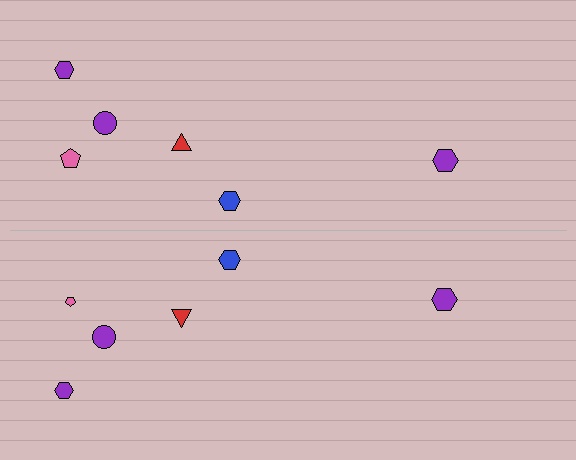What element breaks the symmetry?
The pink pentagon on the bottom side has a different size than its mirror counterpart.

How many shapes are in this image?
There are 12 shapes in this image.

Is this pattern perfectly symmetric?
No, the pattern is not perfectly symmetric. The pink pentagon on the bottom side has a different size than its mirror counterpart.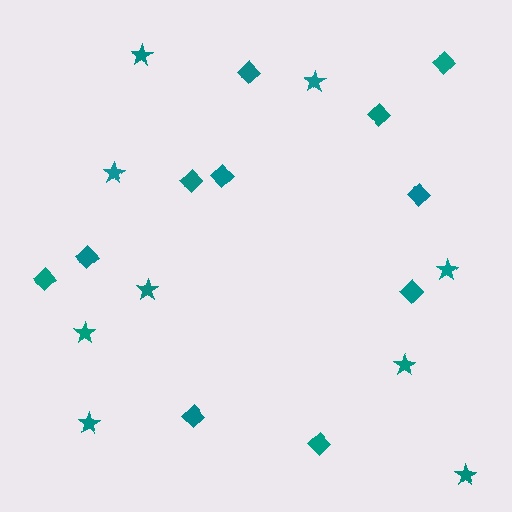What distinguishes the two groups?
There are 2 groups: one group of diamonds (11) and one group of stars (9).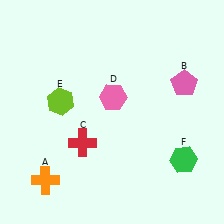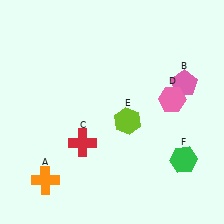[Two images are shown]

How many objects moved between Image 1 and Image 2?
2 objects moved between the two images.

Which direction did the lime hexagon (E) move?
The lime hexagon (E) moved right.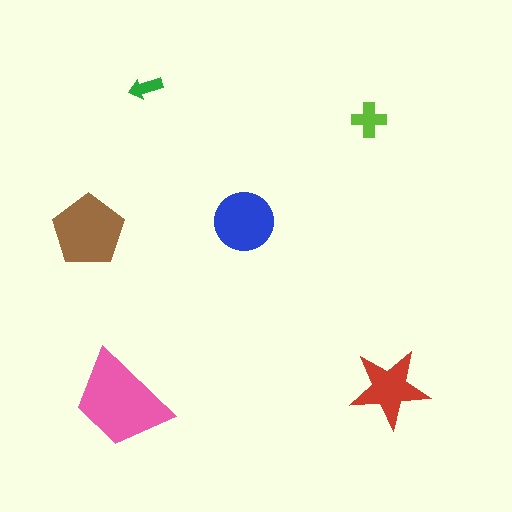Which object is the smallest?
The green arrow.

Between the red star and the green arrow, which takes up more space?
The red star.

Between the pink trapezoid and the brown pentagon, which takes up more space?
The pink trapezoid.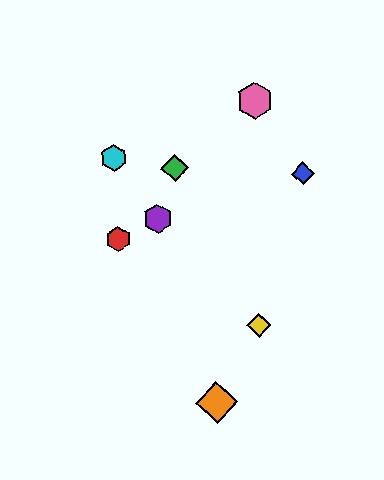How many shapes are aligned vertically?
2 shapes (the red hexagon, the cyan hexagon) are aligned vertically.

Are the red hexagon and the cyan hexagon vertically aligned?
Yes, both are at x≈118.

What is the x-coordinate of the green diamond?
The green diamond is at x≈175.